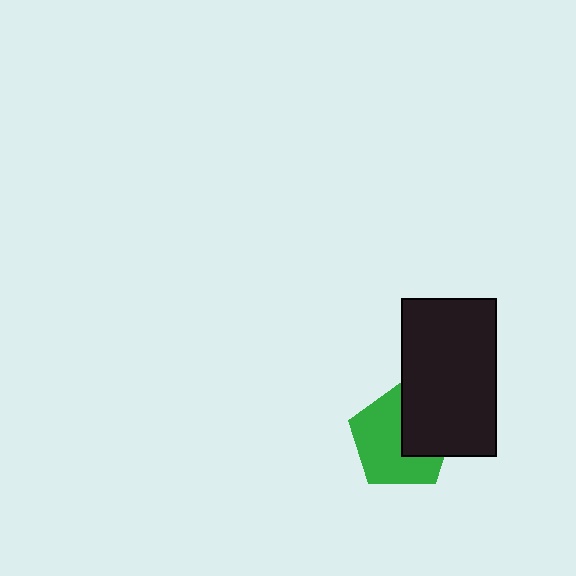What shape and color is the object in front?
The object in front is a black rectangle.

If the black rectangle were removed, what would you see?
You would see the complete green pentagon.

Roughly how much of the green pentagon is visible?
About half of it is visible (roughly 62%).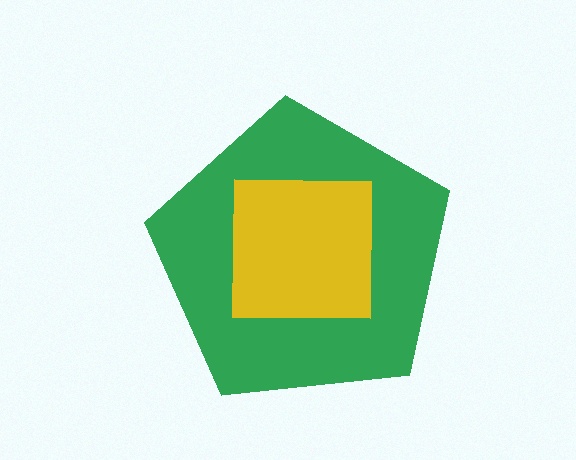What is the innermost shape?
The yellow square.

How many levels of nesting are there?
2.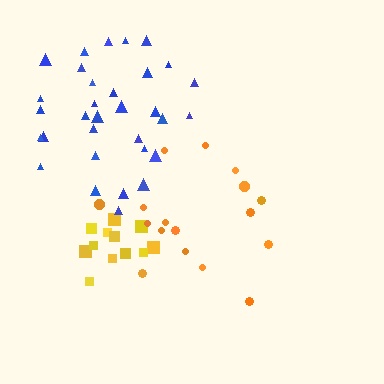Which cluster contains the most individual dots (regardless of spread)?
Blue (32).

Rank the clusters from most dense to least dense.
yellow, blue, orange.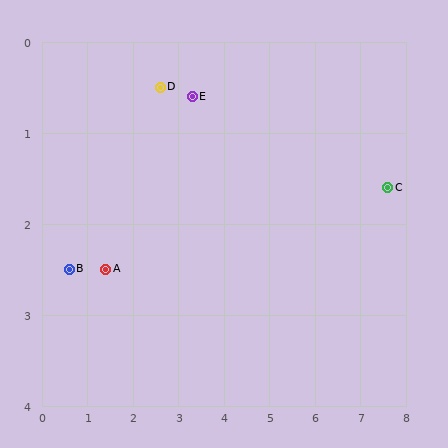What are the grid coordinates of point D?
Point D is at approximately (2.6, 0.5).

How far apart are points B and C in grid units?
Points B and C are about 7.1 grid units apart.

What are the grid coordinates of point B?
Point B is at approximately (0.6, 2.5).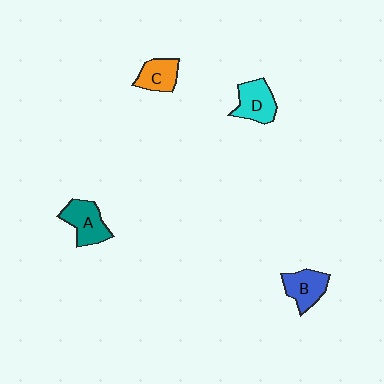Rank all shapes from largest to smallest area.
From largest to smallest: A (teal), D (cyan), B (blue), C (orange).